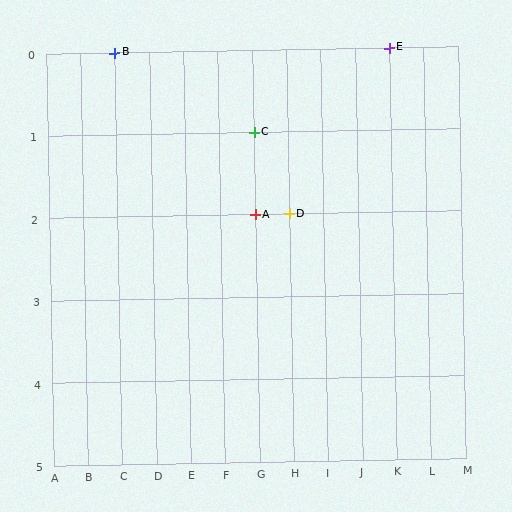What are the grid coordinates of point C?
Point C is at grid coordinates (G, 1).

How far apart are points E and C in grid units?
Points E and C are 4 columns and 1 row apart (about 4.1 grid units diagonally).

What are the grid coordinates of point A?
Point A is at grid coordinates (G, 2).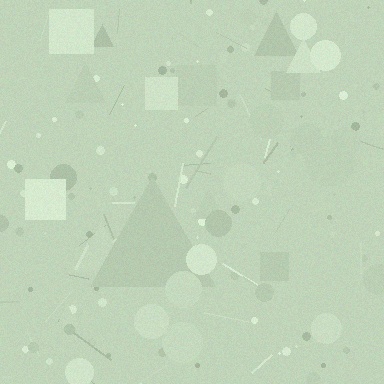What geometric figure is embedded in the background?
A triangle is embedded in the background.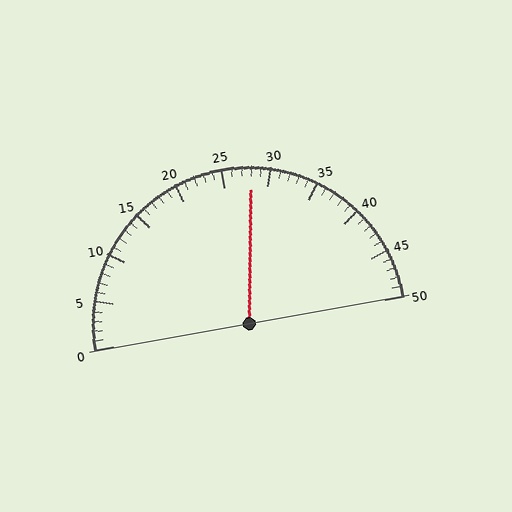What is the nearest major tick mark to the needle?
The nearest major tick mark is 30.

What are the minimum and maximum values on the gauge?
The gauge ranges from 0 to 50.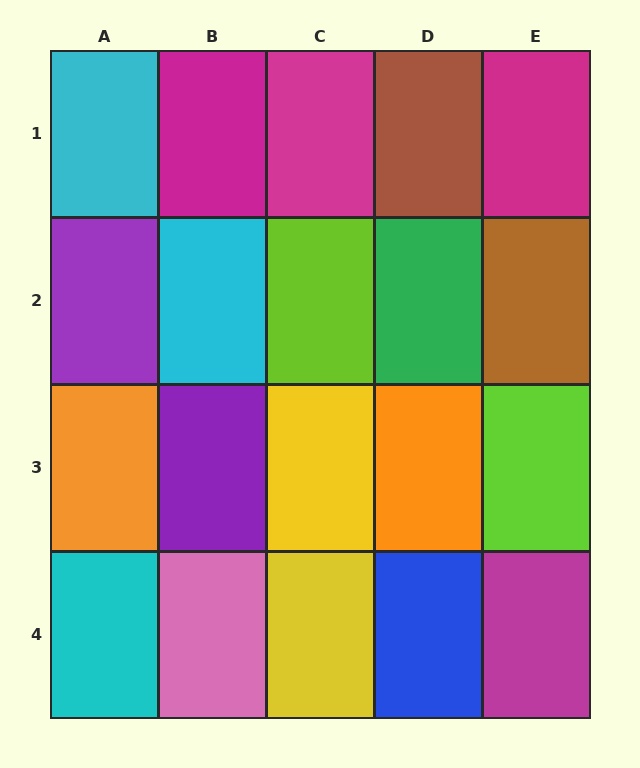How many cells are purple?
2 cells are purple.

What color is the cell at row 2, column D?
Green.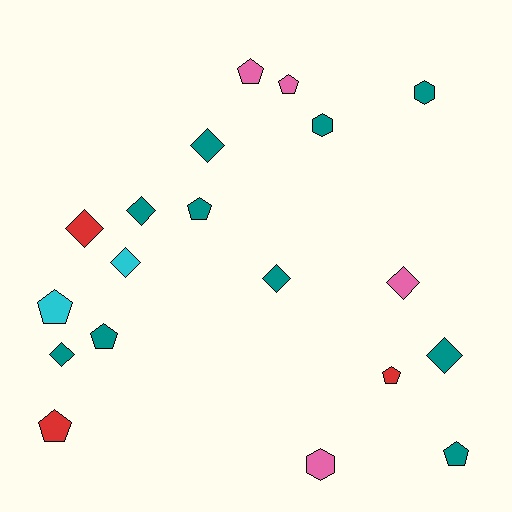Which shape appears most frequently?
Pentagon, with 8 objects.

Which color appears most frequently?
Teal, with 10 objects.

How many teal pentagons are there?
There are 3 teal pentagons.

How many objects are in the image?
There are 19 objects.